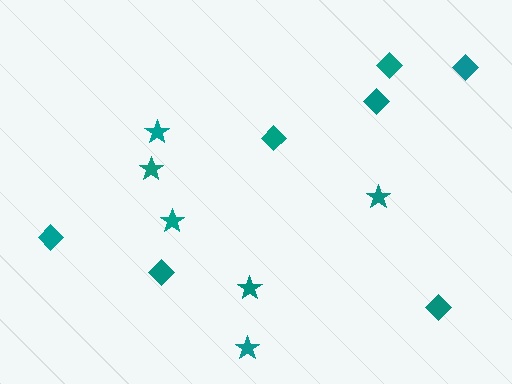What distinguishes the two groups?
There are 2 groups: one group of stars (6) and one group of diamonds (7).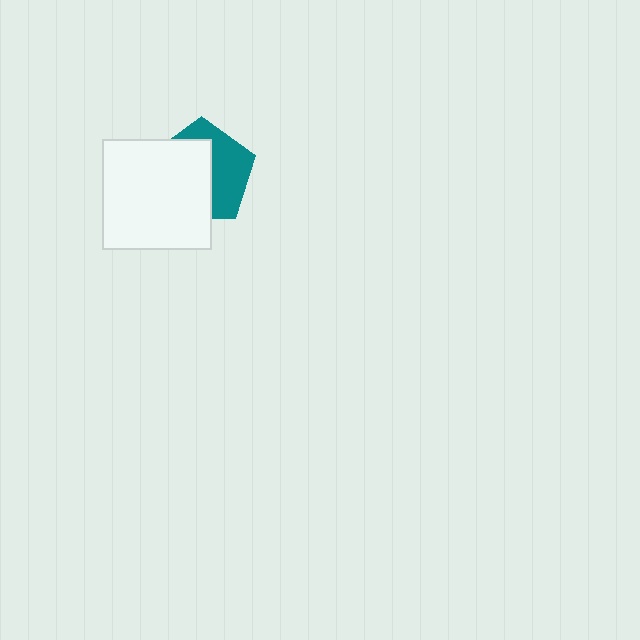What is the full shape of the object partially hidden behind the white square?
The partially hidden object is a teal pentagon.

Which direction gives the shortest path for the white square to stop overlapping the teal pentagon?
Moving left gives the shortest separation.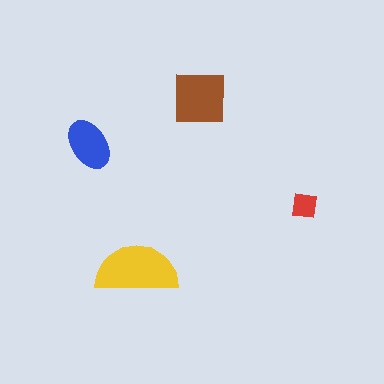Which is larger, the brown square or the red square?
The brown square.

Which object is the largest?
The yellow semicircle.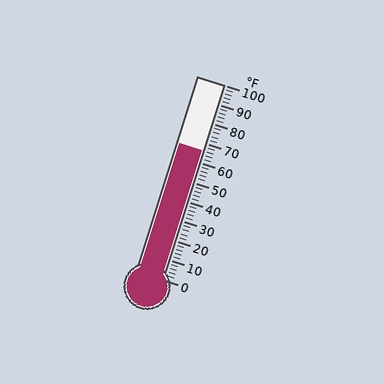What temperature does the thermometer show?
The thermometer shows approximately 66°F.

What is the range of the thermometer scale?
The thermometer scale ranges from 0°F to 100°F.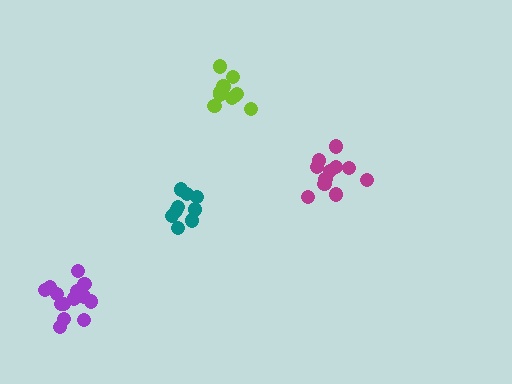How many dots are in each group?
Group 1: 12 dots, Group 2: 9 dots, Group 3: 15 dots, Group 4: 10 dots (46 total).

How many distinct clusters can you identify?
There are 4 distinct clusters.